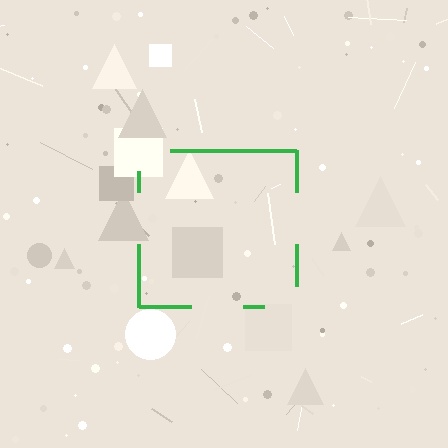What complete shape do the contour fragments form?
The contour fragments form a square.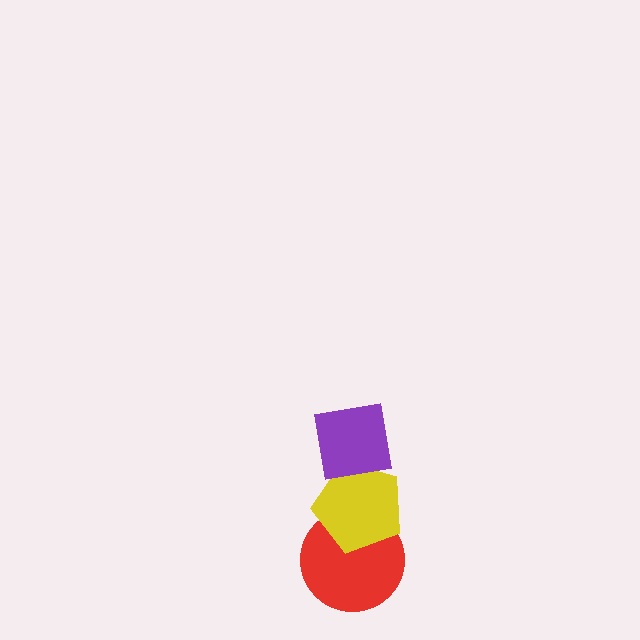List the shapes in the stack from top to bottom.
From top to bottom: the purple square, the yellow pentagon, the red circle.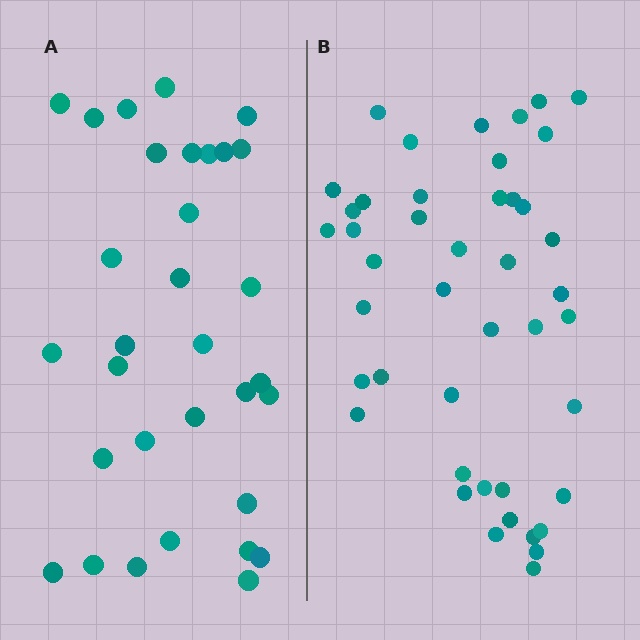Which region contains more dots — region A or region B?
Region B (the right region) has more dots.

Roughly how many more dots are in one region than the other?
Region B has roughly 12 or so more dots than region A.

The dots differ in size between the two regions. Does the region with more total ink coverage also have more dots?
No. Region A has more total ink coverage because its dots are larger, but region B actually contains more individual dots. Total area can be misleading — the number of items is what matters here.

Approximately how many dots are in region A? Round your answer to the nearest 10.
About 30 dots. (The exact count is 32, which rounds to 30.)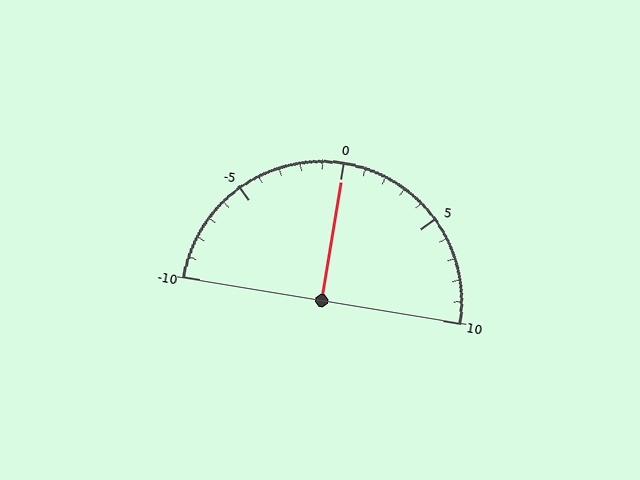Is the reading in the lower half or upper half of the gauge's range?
The reading is in the upper half of the range (-10 to 10).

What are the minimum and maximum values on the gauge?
The gauge ranges from -10 to 10.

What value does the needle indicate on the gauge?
The needle indicates approximately 0.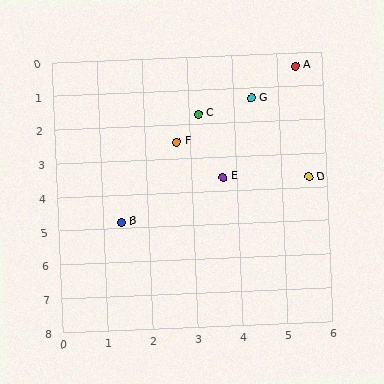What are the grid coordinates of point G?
Point G is at approximately (4.4, 1.3).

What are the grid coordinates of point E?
Point E is at approximately (3.7, 3.6).